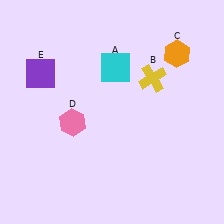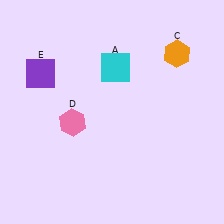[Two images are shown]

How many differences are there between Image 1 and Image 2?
There is 1 difference between the two images.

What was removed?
The yellow cross (B) was removed in Image 2.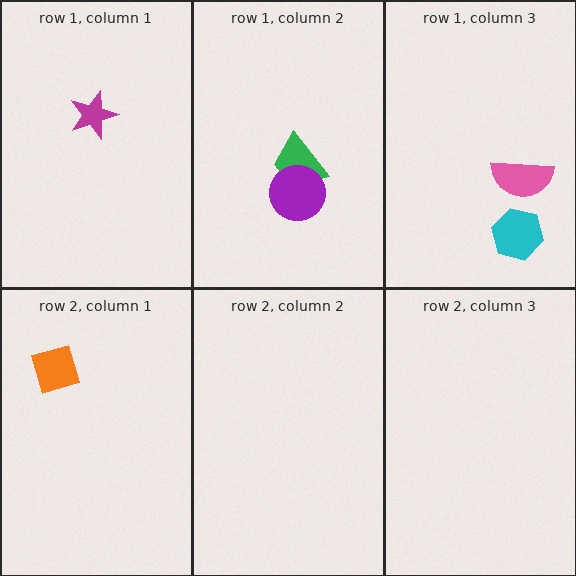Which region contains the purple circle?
The row 1, column 2 region.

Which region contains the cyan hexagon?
The row 1, column 3 region.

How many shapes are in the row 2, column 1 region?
1.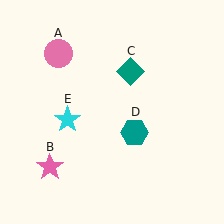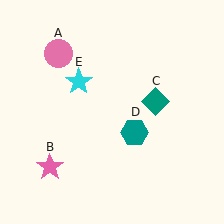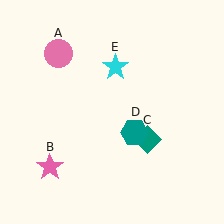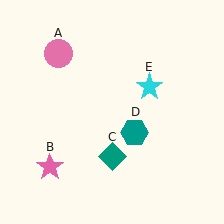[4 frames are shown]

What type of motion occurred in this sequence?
The teal diamond (object C), cyan star (object E) rotated clockwise around the center of the scene.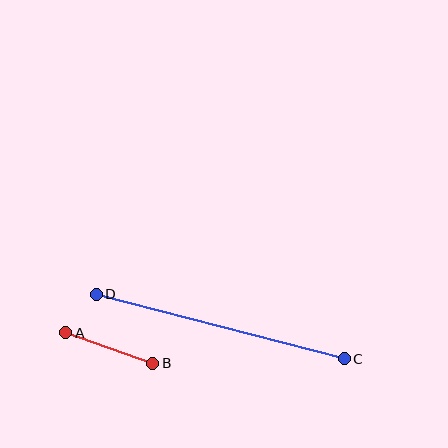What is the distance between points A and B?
The distance is approximately 93 pixels.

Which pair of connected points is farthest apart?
Points C and D are farthest apart.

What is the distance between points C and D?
The distance is approximately 256 pixels.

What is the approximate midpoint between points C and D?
The midpoint is at approximately (220, 326) pixels.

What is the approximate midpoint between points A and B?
The midpoint is at approximately (109, 348) pixels.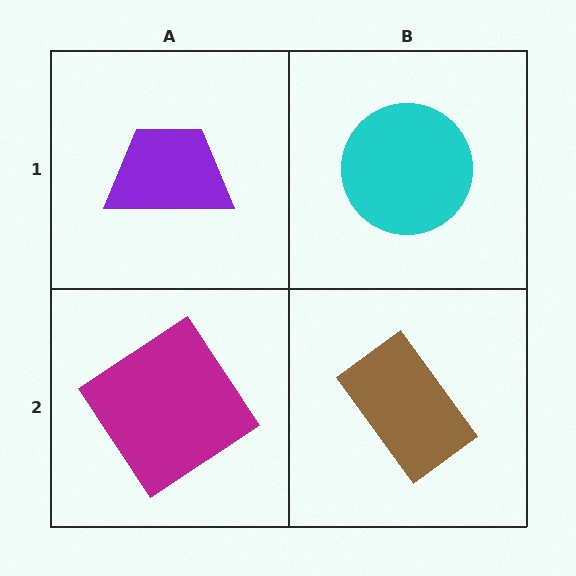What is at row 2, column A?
A magenta diamond.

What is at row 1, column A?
A purple trapezoid.